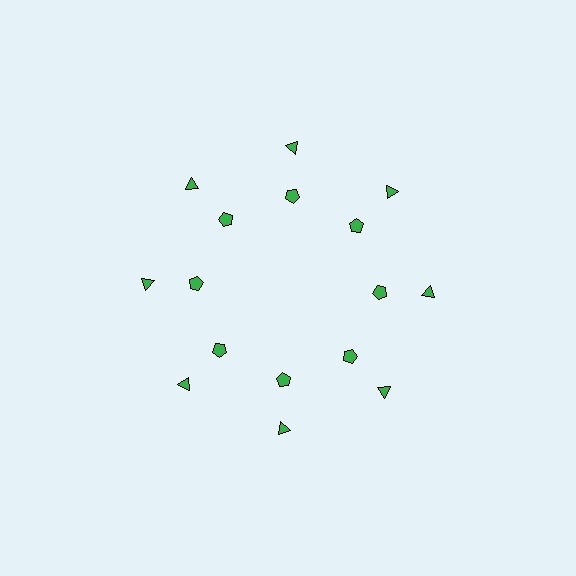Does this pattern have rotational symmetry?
Yes, this pattern has 8-fold rotational symmetry. It looks the same after rotating 45 degrees around the center.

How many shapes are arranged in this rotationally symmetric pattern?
There are 16 shapes, arranged in 8 groups of 2.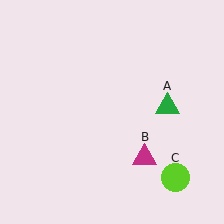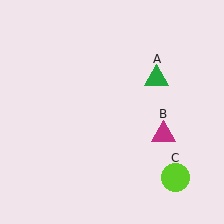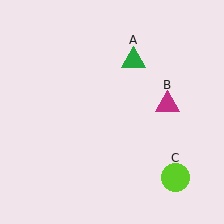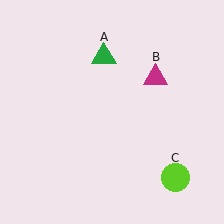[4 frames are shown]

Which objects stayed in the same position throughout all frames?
Lime circle (object C) remained stationary.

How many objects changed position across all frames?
2 objects changed position: green triangle (object A), magenta triangle (object B).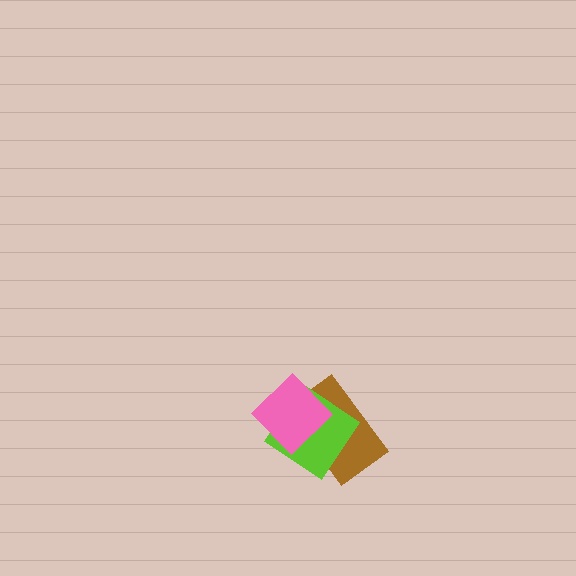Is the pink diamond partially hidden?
No, no other shape covers it.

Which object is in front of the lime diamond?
The pink diamond is in front of the lime diamond.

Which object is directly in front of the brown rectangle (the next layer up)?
The lime diamond is directly in front of the brown rectangle.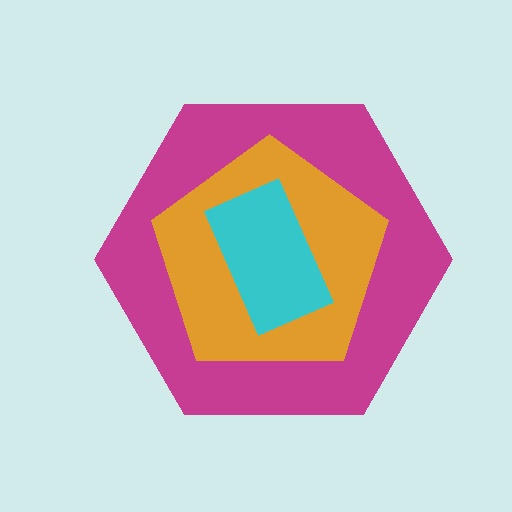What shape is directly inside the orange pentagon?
The cyan rectangle.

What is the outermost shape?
The magenta hexagon.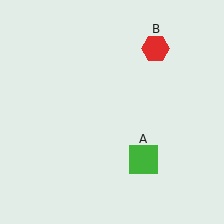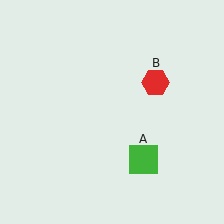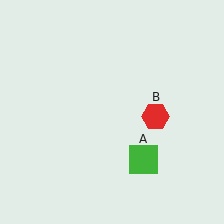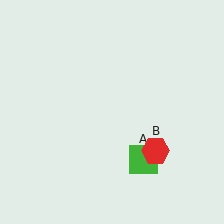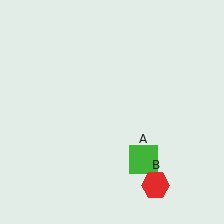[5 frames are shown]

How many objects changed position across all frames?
1 object changed position: red hexagon (object B).